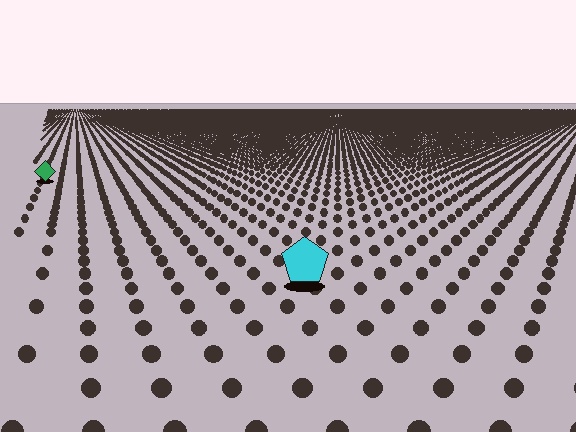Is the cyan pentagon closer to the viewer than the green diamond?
Yes. The cyan pentagon is closer — you can tell from the texture gradient: the ground texture is coarser near it.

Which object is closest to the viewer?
The cyan pentagon is closest. The texture marks near it are larger and more spread out.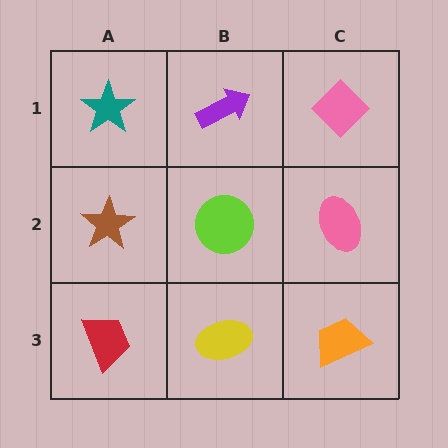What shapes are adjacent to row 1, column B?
A lime circle (row 2, column B), a teal star (row 1, column A), a pink diamond (row 1, column C).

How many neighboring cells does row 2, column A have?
3.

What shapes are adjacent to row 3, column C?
A pink ellipse (row 2, column C), a yellow ellipse (row 3, column B).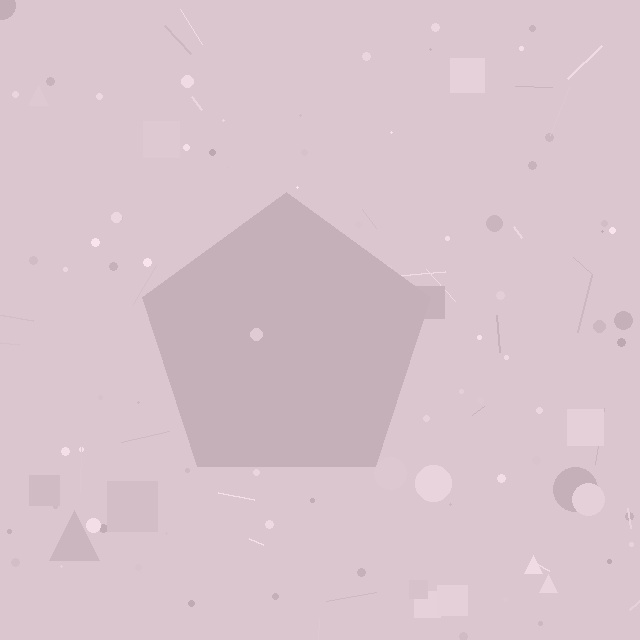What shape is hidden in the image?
A pentagon is hidden in the image.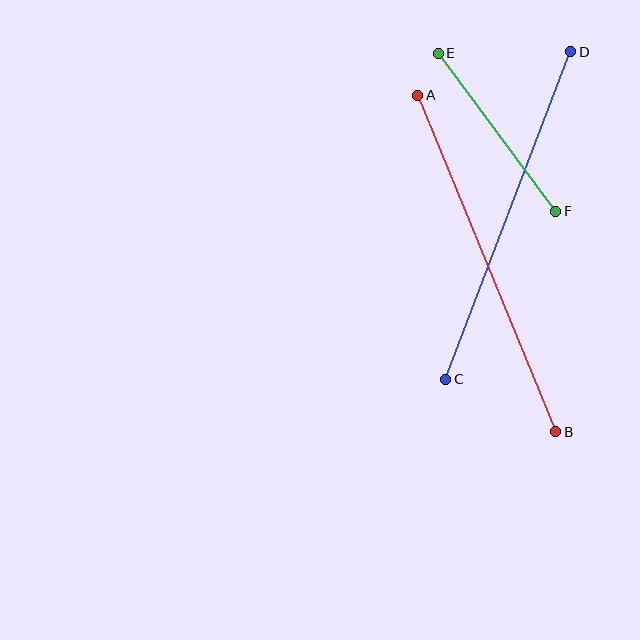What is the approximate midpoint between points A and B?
The midpoint is at approximately (487, 263) pixels.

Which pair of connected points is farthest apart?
Points A and B are farthest apart.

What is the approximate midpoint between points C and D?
The midpoint is at approximately (508, 216) pixels.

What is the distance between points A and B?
The distance is approximately 363 pixels.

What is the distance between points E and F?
The distance is approximately 197 pixels.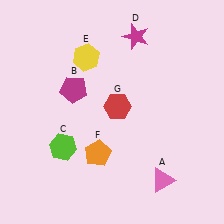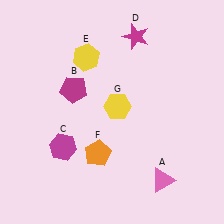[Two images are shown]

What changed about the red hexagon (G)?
In Image 1, G is red. In Image 2, it changed to yellow.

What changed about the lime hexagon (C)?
In Image 1, C is lime. In Image 2, it changed to magenta.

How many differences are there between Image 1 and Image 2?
There are 2 differences between the two images.